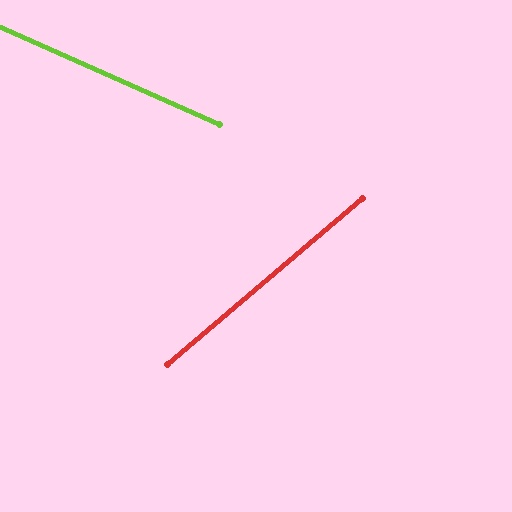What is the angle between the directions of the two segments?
Approximately 64 degrees.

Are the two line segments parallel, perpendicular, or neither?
Neither parallel nor perpendicular — they differ by about 64°.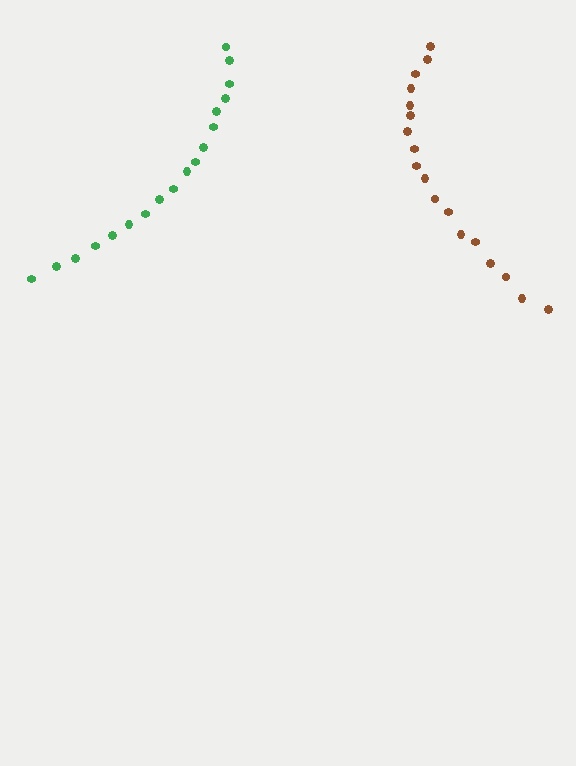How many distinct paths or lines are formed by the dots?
There are 2 distinct paths.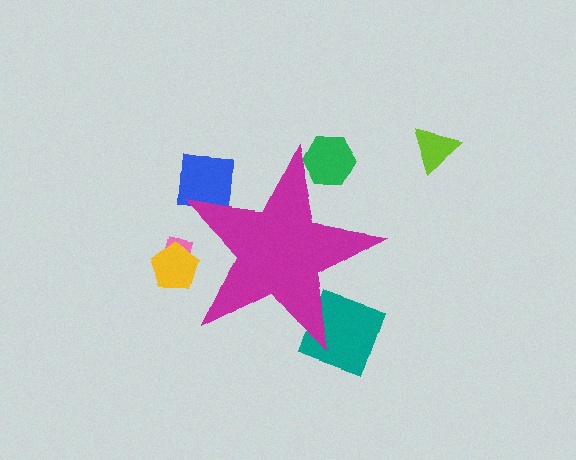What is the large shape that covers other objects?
A magenta star.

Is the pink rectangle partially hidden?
Yes, the pink rectangle is partially hidden behind the magenta star.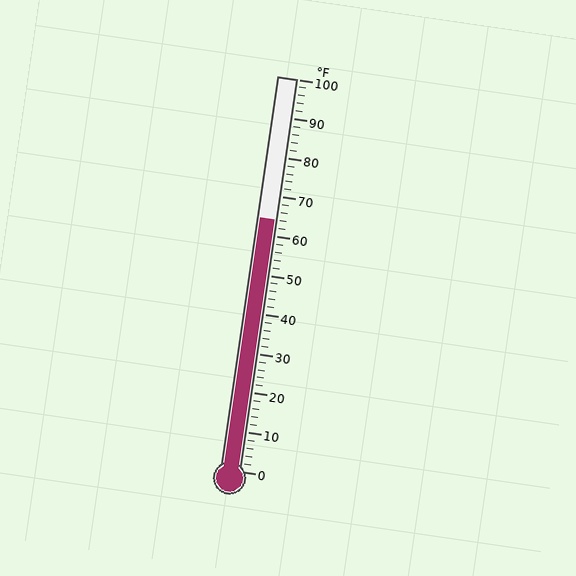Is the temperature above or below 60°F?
The temperature is above 60°F.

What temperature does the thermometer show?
The thermometer shows approximately 64°F.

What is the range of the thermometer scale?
The thermometer scale ranges from 0°F to 100°F.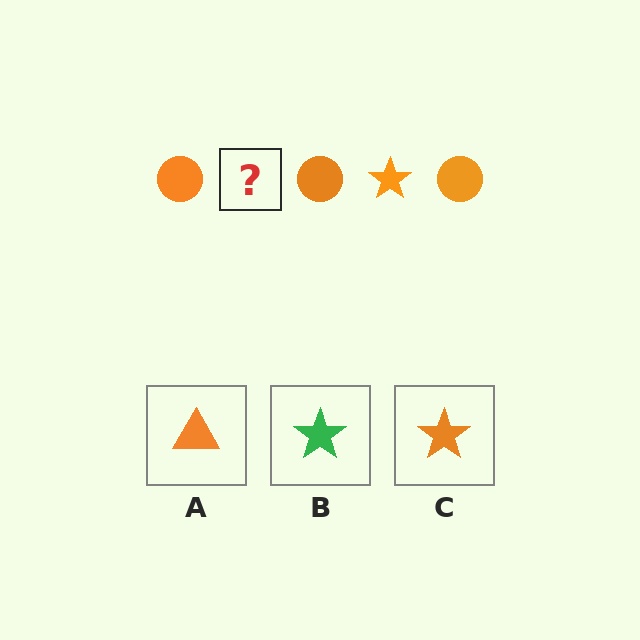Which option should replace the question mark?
Option C.